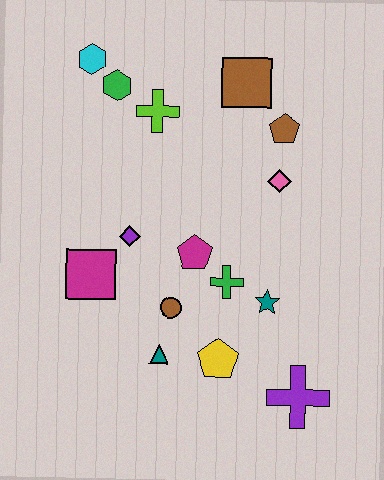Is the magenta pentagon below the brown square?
Yes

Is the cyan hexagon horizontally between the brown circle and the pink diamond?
No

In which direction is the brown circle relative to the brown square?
The brown circle is below the brown square.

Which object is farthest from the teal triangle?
The cyan hexagon is farthest from the teal triangle.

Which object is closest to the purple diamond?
The magenta square is closest to the purple diamond.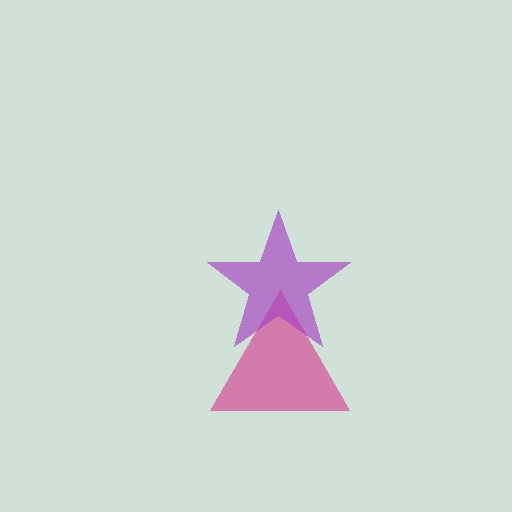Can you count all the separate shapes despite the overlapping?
Yes, there are 2 separate shapes.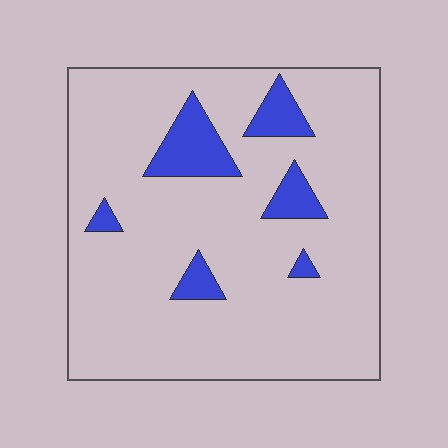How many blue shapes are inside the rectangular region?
6.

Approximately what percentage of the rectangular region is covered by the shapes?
Approximately 10%.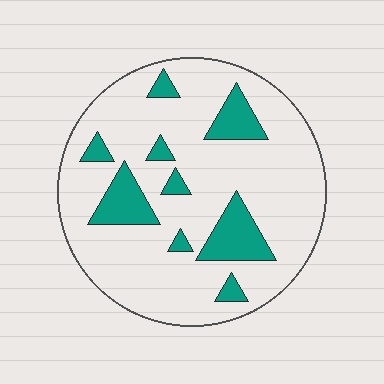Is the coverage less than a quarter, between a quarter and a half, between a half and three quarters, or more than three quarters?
Less than a quarter.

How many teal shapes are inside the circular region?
9.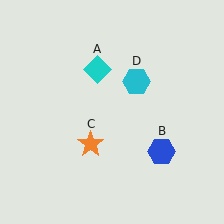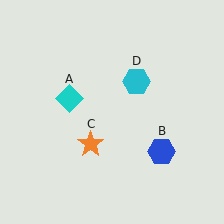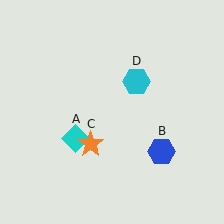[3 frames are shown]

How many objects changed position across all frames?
1 object changed position: cyan diamond (object A).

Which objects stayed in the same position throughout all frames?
Blue hexagon (object B) and orange star (object C) and cyan hexagon (object D) remained stationary.